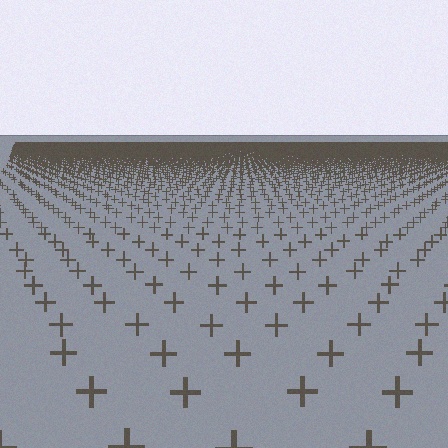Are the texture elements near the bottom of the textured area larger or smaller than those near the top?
Larger. Near the bottom, elements are closer to the viewer and appear at a bigger on-screen size.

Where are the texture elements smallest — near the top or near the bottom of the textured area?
Near the top.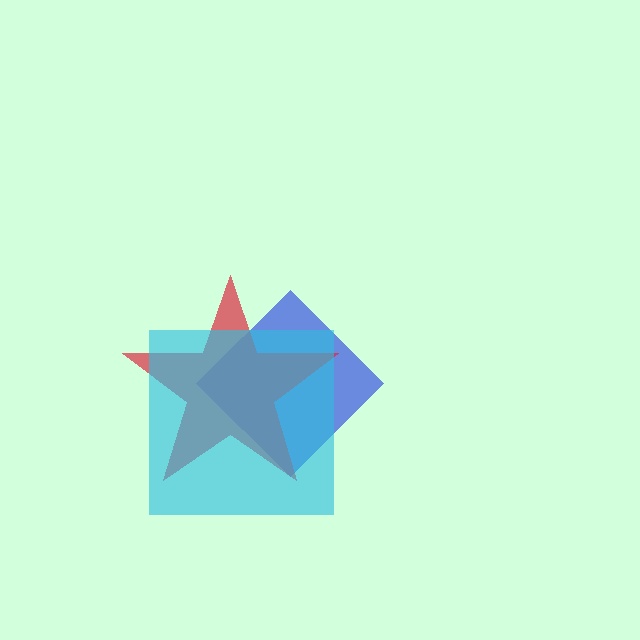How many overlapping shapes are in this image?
There are 3 overlapping shapes in the image.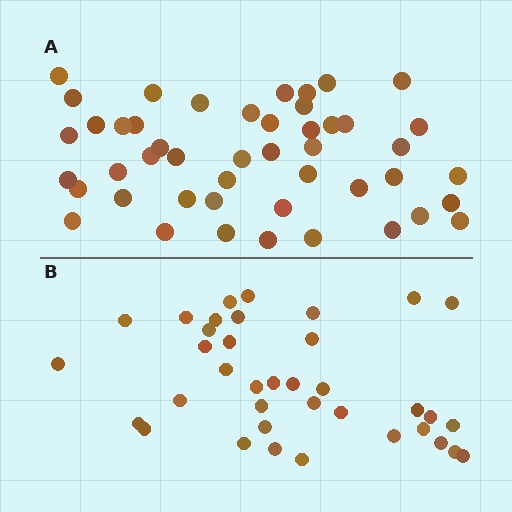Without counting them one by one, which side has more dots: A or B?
Region A (the top region) has more dots.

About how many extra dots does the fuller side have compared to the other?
Region A has roughly 10 or so more dots than region B.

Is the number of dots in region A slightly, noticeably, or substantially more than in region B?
Region A has noticeably more, but not dramatically so. The ratio is roughly 1.3 to 1.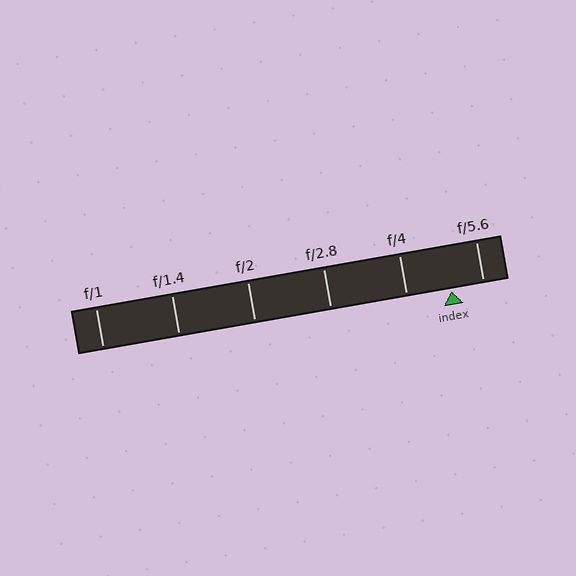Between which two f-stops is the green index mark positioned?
The index mark is between f/4 and f/5.6.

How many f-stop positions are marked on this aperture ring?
There are 6 f-stop positions marked.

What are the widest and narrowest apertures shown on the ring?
The widest aperture shown is f/1 and the narrowest is f/5.6.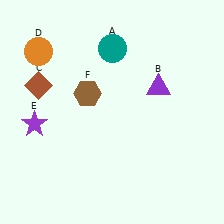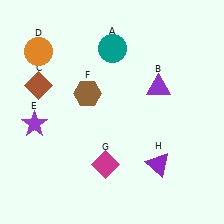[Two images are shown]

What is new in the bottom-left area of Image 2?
A magenta diamond (G) was added in the bottom-left area of Image 2.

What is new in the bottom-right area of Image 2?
A purple triangle (H) was added in the bottom-right area of Image 2.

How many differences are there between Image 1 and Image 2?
There are 2 differences between the two images.